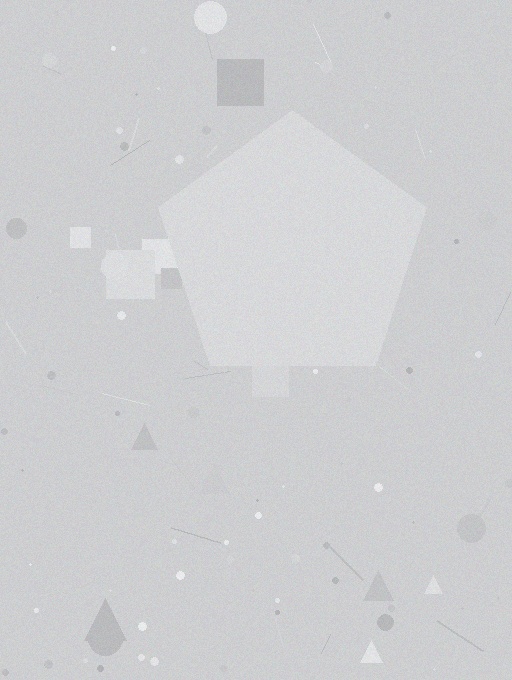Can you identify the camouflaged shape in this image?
The camouflaged shape is a pentagon.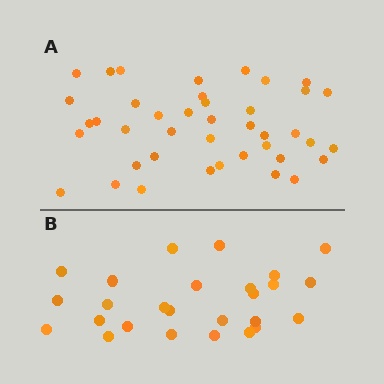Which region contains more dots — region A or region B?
Region A (the top region) has more dots.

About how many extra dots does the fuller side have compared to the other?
Region A has approximately 15 more dots than region B.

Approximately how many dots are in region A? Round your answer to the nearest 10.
About 40 dots. (The exact count is 41, which rounds to 40.)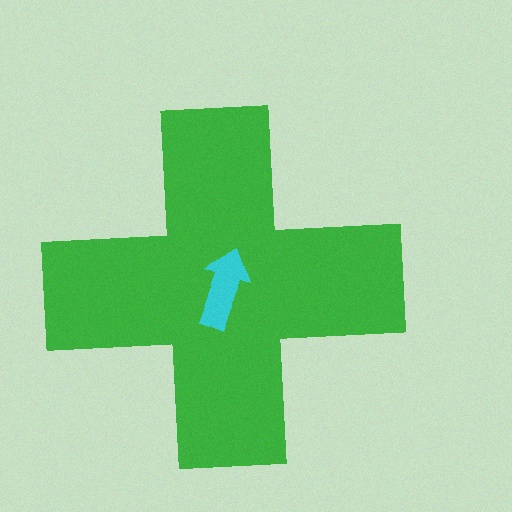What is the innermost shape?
The cyan arrow.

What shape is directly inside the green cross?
The cyan arrow.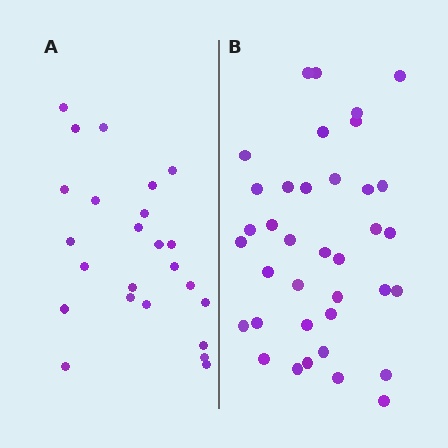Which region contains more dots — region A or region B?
Region B (the right region) has more dots.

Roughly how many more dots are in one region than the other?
Region B has approximately 15 more dots than region A.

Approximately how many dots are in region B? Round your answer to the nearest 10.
About 40 dots. (The exact count is 37, which rounds to 40.)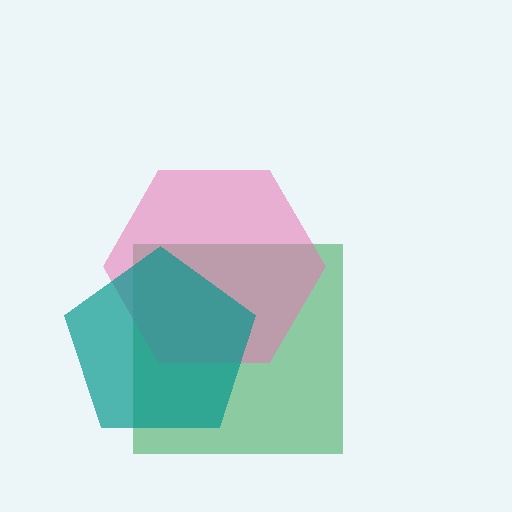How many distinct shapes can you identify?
There are 3 distinct shapes: a green square, a pink hexagon, a teal pentagon.